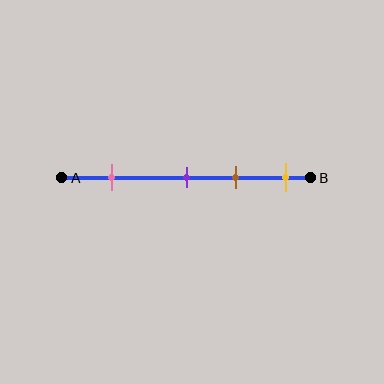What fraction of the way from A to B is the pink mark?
The pink mark is approximately 20% (0.2) of the way from A to B.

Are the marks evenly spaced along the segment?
No, the marks are not evenly spaced.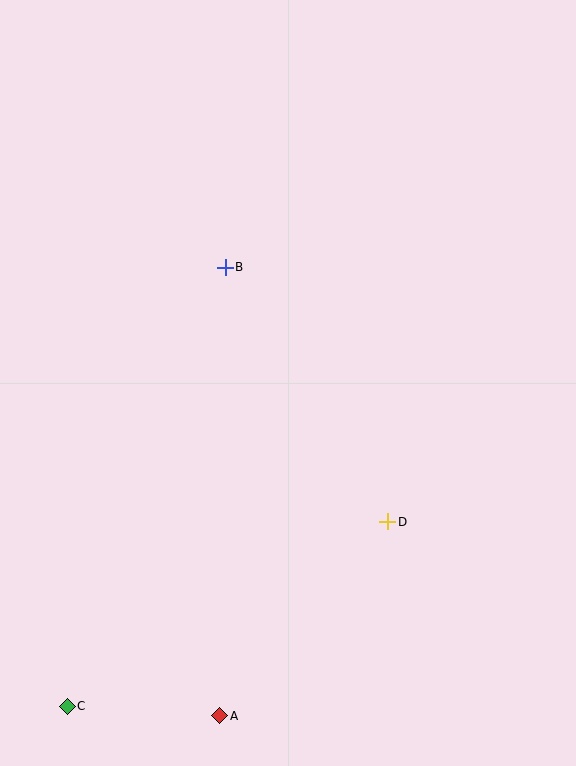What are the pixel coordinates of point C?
Point C is at (67, 706).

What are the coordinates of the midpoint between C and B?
The midpoint between C and B is at (146, 487).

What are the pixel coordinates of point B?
Point B is at (225, 267).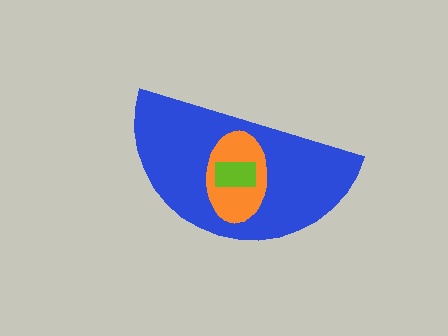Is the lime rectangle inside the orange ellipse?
Yes.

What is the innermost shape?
The lime rectangle.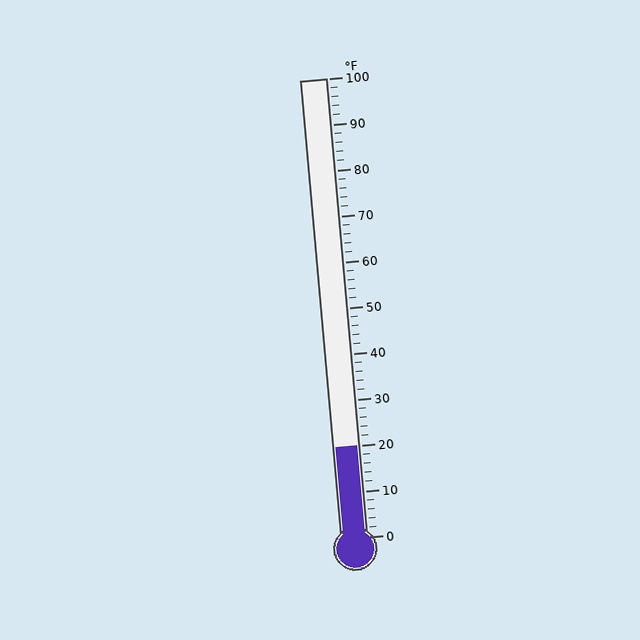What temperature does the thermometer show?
The thermometer shows approximately 20°F.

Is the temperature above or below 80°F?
The temperature is below 80°F.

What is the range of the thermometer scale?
The thermometer scale ranges from 0°F to 100°F.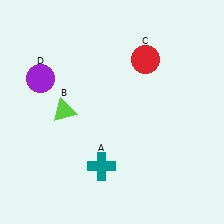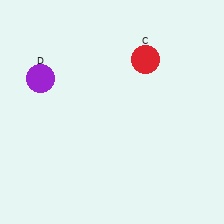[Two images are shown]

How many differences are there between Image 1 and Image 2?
There are 2 differences between the two images.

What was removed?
The teal cross (A), the lime triangle (B) were removed in Image 2.